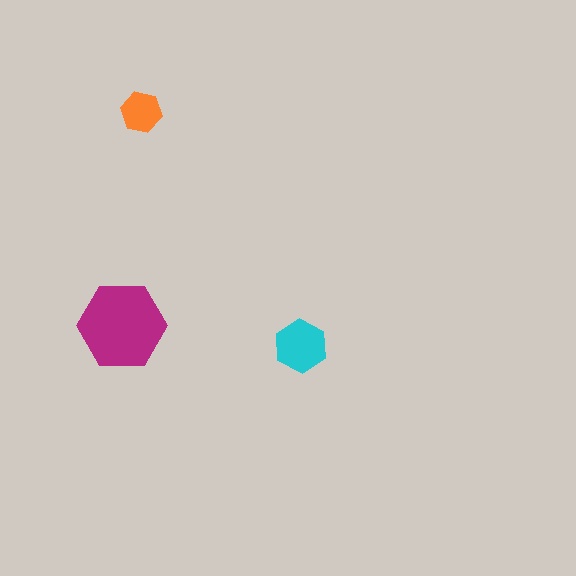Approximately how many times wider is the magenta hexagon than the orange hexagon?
About 2 times wider.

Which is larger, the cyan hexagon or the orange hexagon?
The cyan one.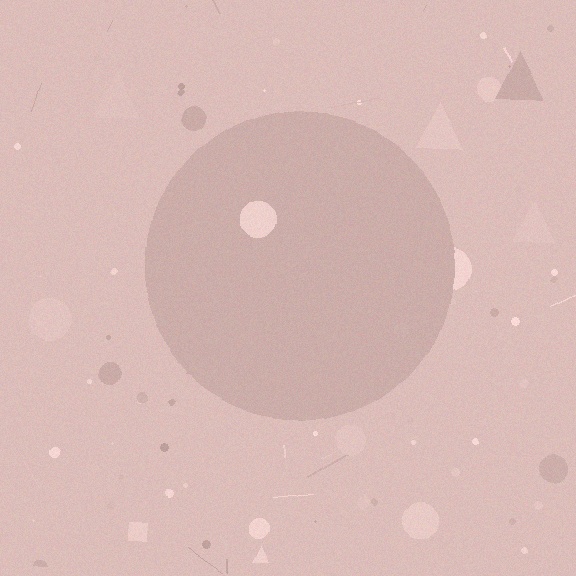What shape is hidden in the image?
A circle is hidden in the image.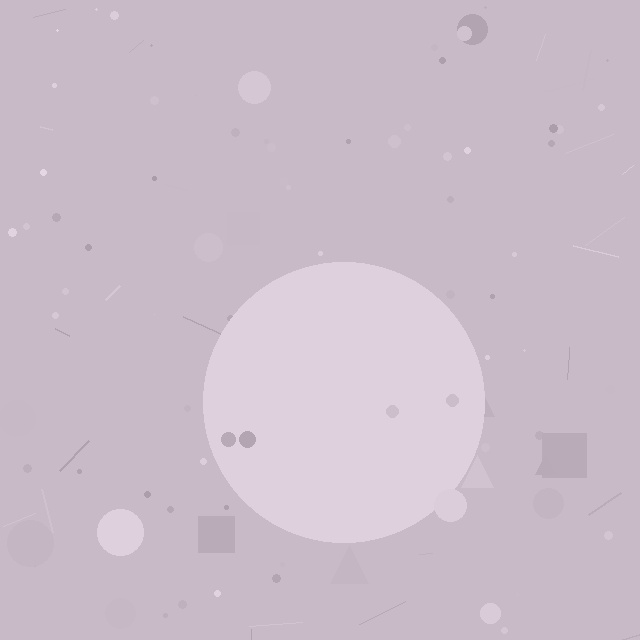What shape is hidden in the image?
A circle is hidden in the image.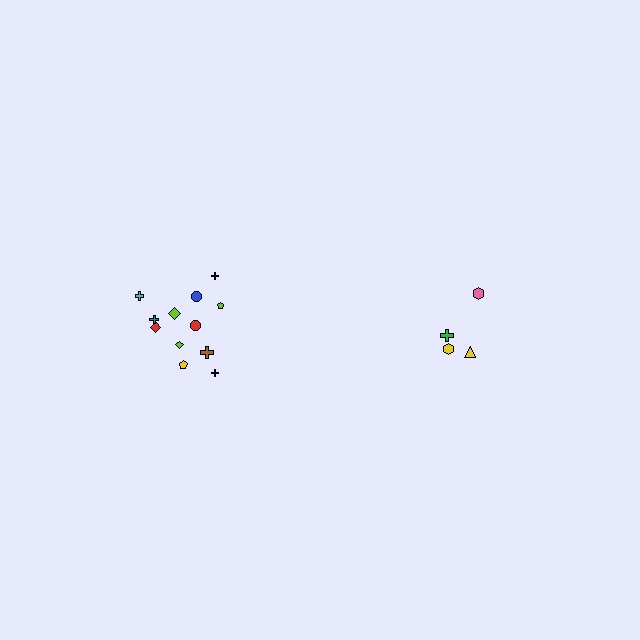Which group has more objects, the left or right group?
The left group.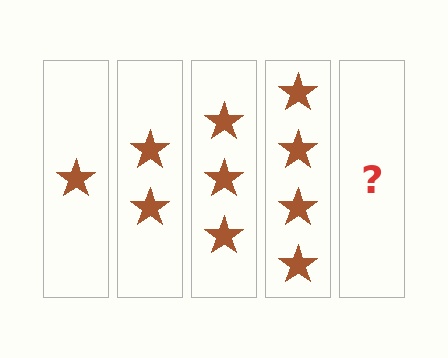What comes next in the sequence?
The next element should be 5 stars.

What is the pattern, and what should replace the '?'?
The pattern is that each step adds one more star. The '?' should be 5 stars.